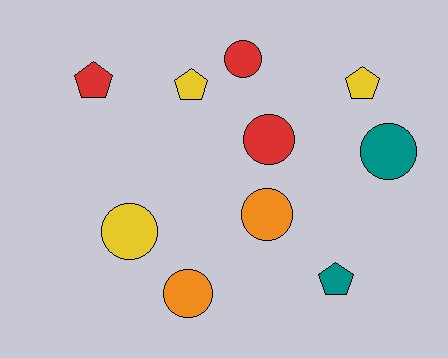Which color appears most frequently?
Red, with 3 objects.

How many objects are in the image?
There are 10 objects.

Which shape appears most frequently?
Circle, with 6 objects.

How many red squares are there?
There are no red squares.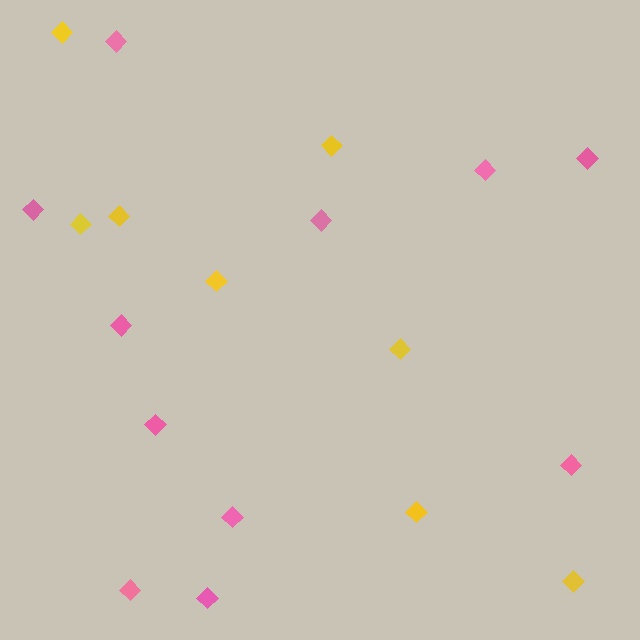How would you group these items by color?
There are 2 groups: one group of pink diamonds (11) and one group of yellow diamonds (8).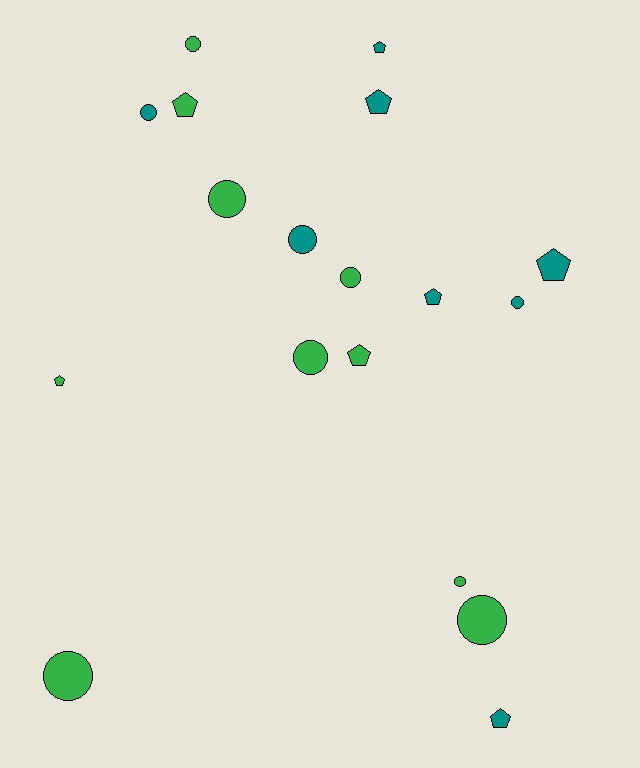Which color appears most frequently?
Green, with 10 objects.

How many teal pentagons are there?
There are 5 teal pentagons.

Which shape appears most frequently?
Circle, with 10 objects.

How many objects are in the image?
There are 18 objects.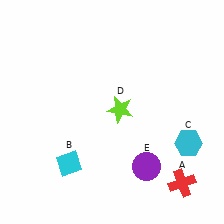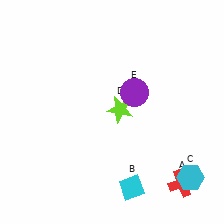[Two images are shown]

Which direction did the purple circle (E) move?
The purple circle (E) moved up.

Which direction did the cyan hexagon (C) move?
The cyan hexagon (C) moved down.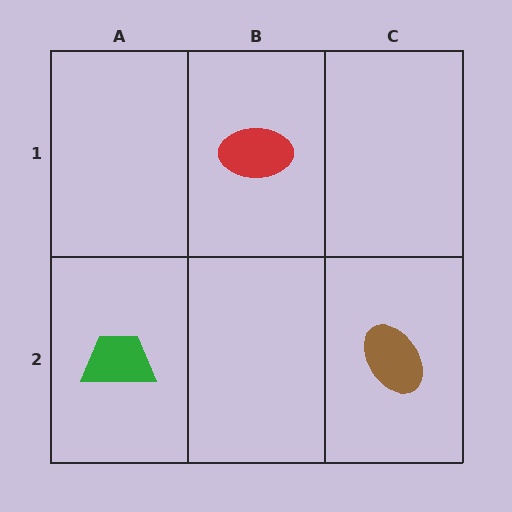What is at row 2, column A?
A green trapezoid.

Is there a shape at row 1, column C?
No, that cell is empty.